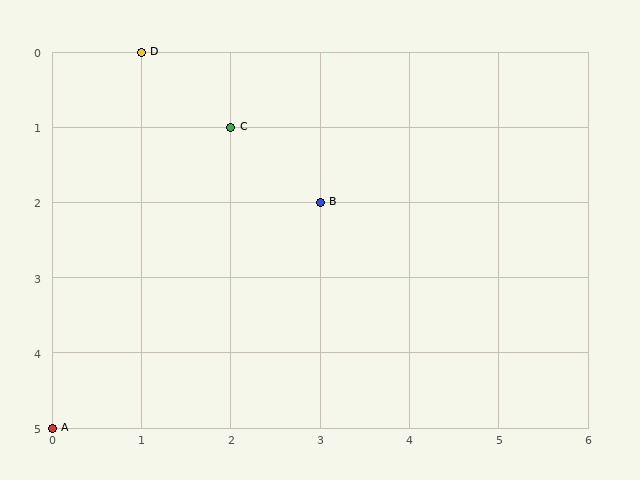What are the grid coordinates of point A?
Point A is at grid coordinates (0, 5).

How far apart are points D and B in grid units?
Points D and B are 2 columns and 2 rows apart (about 2.8 grid units diagonally).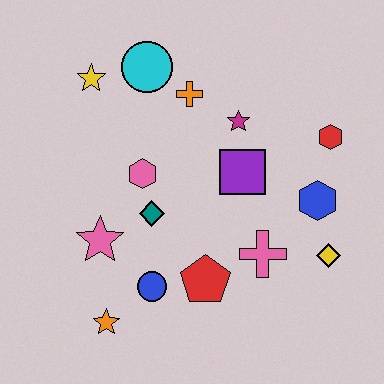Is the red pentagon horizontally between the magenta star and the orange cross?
Yes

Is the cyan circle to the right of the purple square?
No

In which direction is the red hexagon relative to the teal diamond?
The red hexagon is to the right of the teal diamond.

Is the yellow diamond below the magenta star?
Yes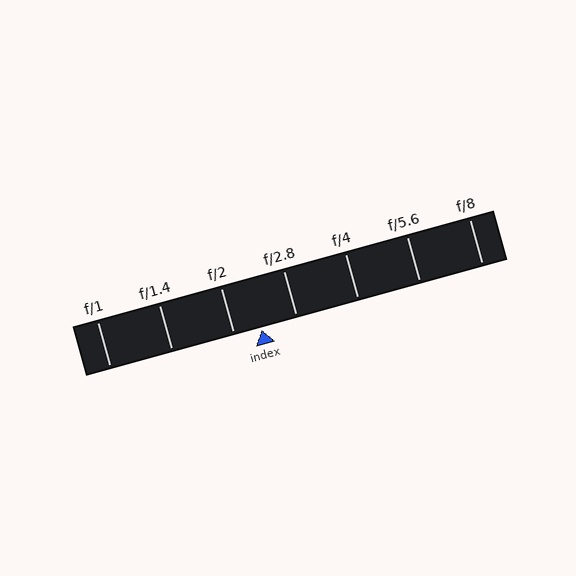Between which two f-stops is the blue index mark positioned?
The index mark is between f/2 and f/2.8.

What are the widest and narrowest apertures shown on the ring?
The widest aperture shown is f/1 and the narrowest is f/8.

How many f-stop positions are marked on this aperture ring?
There are 7 f-stop positions marked.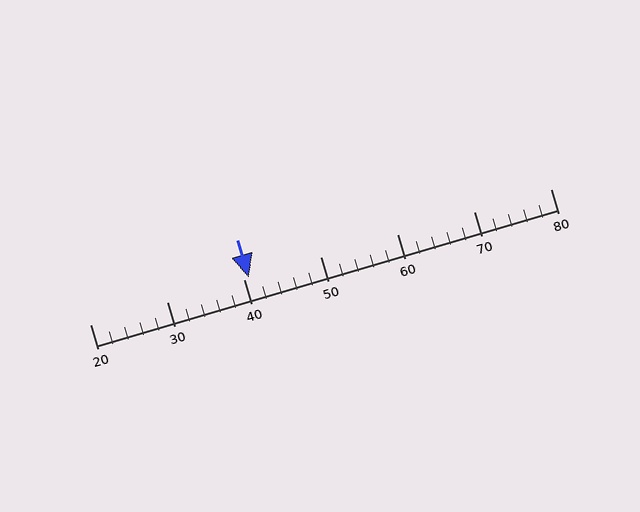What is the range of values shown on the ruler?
The ruler shows values from 20 to 80.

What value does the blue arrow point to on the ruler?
The blue arrow points to approximately 41.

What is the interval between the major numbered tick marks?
The major tick marks are spaced 10 units apart.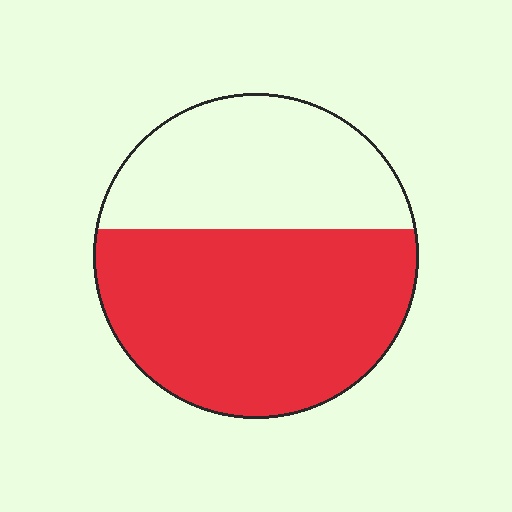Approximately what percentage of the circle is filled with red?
Approximately 60%.